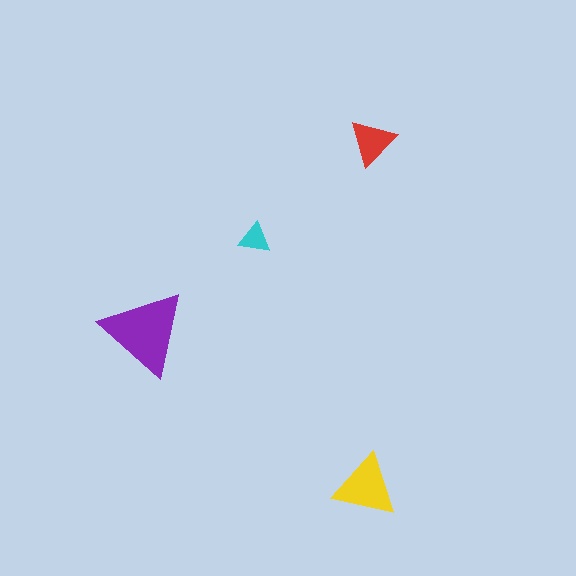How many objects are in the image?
There are 4 objects in the image.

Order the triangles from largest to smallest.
the purple one, the yellow one, the red one, the cyan one.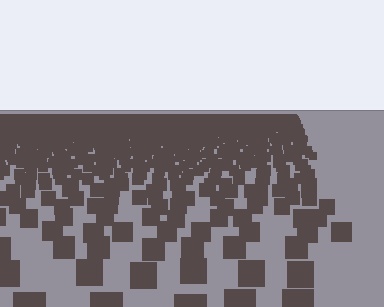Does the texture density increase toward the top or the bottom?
Density increases toward the top.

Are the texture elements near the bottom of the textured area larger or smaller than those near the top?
Larger. Near the bottom, elements are closer to the viewer and appear at a bigger on-screen size.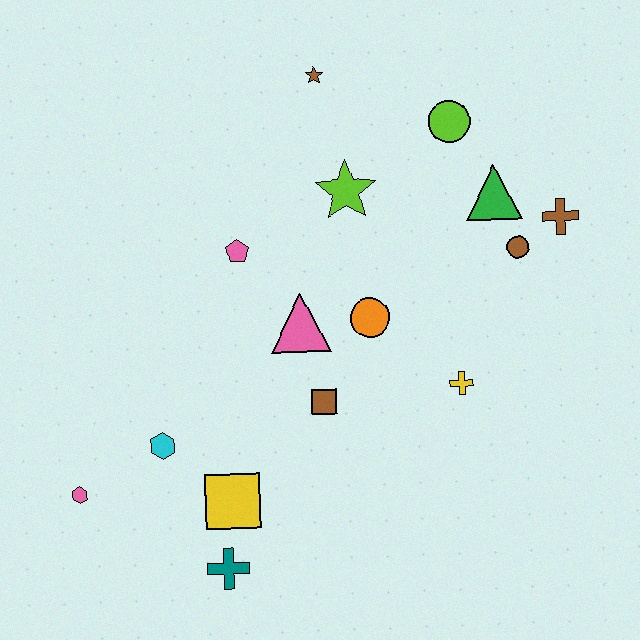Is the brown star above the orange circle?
Yes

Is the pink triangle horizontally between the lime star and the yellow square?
Yes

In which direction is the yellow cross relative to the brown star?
The yellow cross is below the brown star.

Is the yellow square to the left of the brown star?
Yes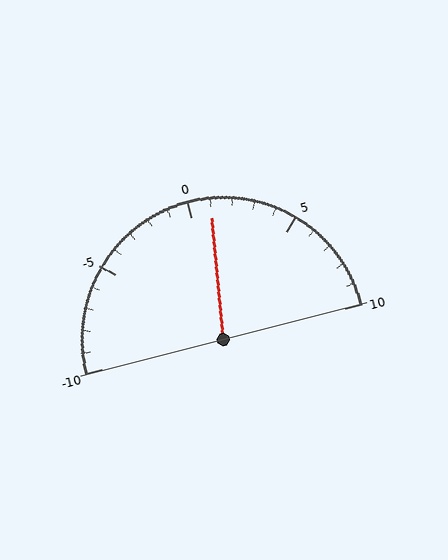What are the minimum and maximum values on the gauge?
The gauge ranges from -10 to 10.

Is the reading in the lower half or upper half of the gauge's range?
The reading is in the upper half of the range (-10 to 10).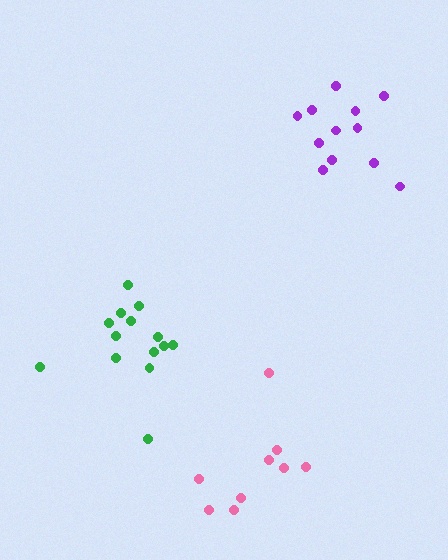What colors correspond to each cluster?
The clusters are colored: green, purple, pink.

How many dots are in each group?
Group 1: 14 dots, Group 2: 12 dots, Group 3: 9 dots (35 total).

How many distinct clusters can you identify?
There are 3 distinct clusters.